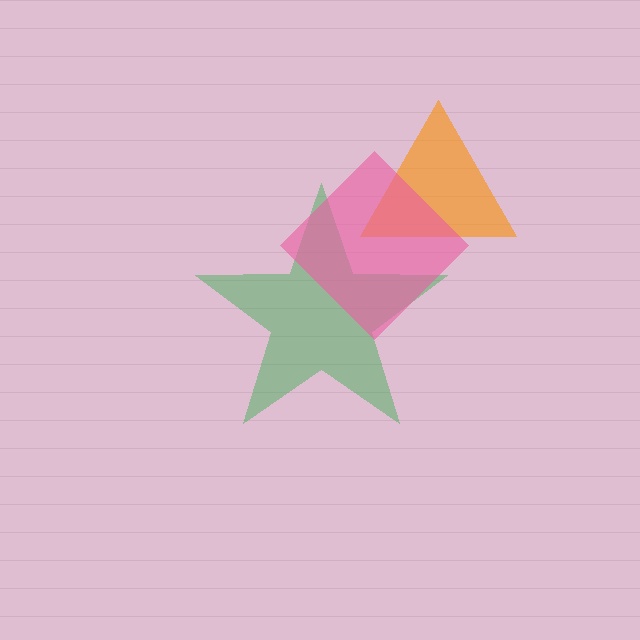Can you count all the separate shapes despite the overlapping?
Yes, there are 3 separate shapes.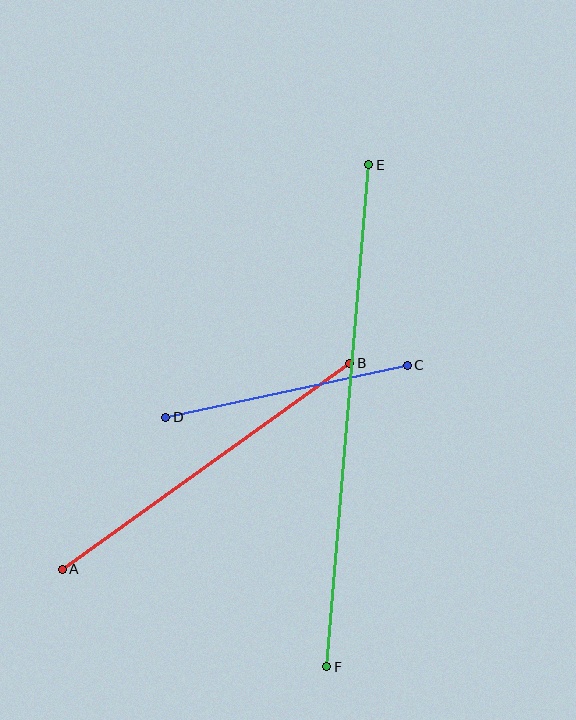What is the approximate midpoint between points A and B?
The midpoint is at approximately (206, 466) pixels.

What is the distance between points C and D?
The distance is approximately 247 pixels.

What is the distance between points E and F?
The distance is approximately 504 pixels.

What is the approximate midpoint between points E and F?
The midpoint is at approximately (348, 416) pixels.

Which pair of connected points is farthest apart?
Points E and F are farthest apart.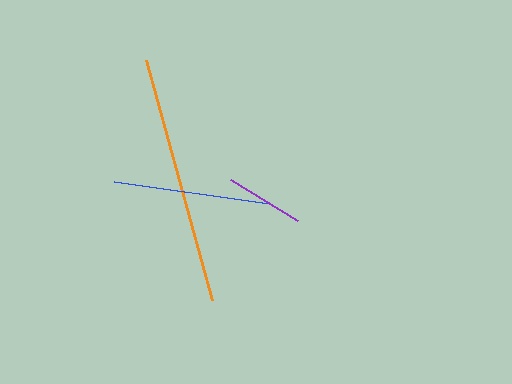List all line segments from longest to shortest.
From longest to shortest: orange, blue, purple.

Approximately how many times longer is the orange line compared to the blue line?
The orange line is approximately 1.6 times the length of the blue line.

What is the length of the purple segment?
The purple segment is approximately 78 pixels long.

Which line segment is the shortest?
The purple line is the shortest at approximately 78 pixels.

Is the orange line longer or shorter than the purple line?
The orange line is longer than the purple line.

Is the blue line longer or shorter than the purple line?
The blue line is longer than the purple line.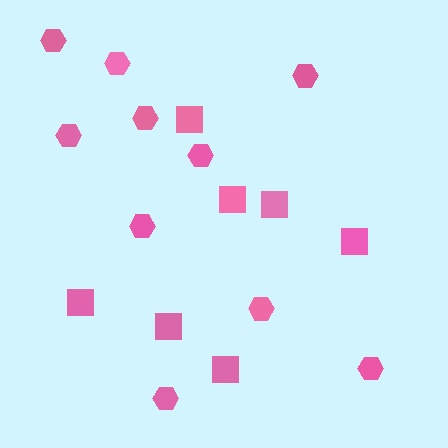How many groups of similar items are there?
There are 2 groups: one group of hexagons (10) and one group of squares (7).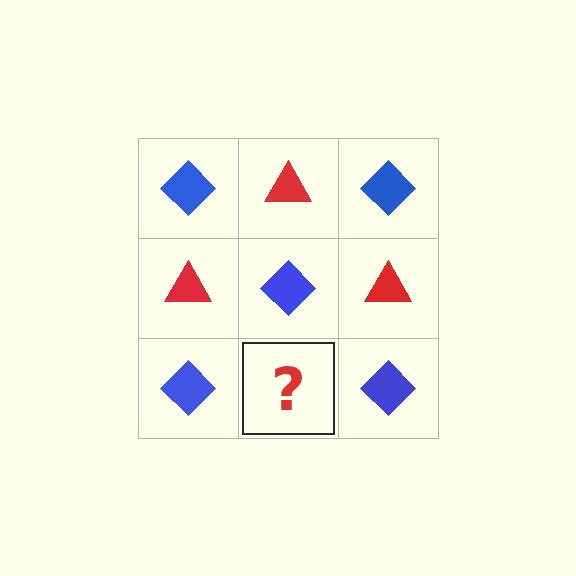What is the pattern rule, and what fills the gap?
The rule is that it alternates blue diamond and red triangle in a checkerboard pattern. The gap should be filled with a red triangle.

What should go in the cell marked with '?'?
The missing cell should contain a red triangle.